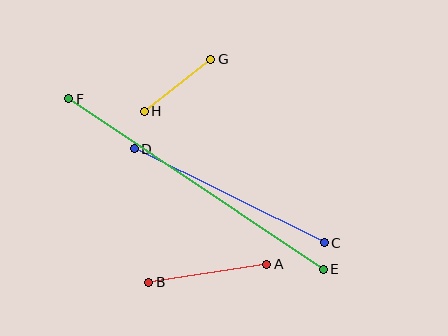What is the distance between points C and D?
The distance is approximately 212 pixels.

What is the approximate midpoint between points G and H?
The midpoint is at approximately (178, 85) pixels.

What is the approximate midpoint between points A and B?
The midpoint is at approximately (208, 273) pixels.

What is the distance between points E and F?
The distance is approximately 306 pixels.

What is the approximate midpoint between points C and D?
The midpoint is at approximately (229, 196) pixels.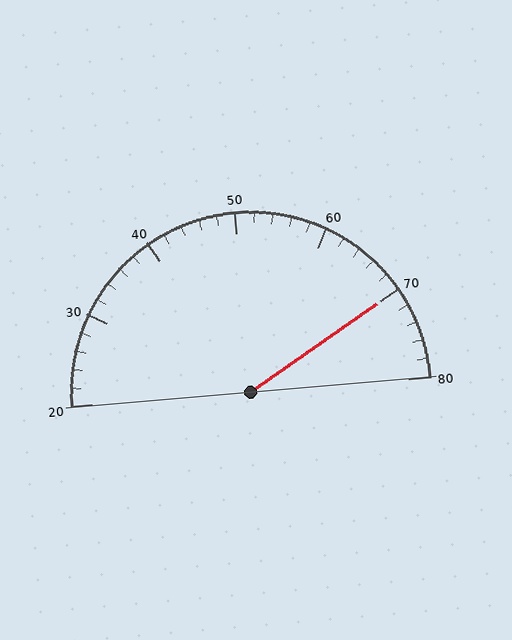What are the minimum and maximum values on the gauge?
The gauge ranges from 20 to 80.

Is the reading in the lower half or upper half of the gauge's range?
The reading is in the upper half of the range (20 to 80).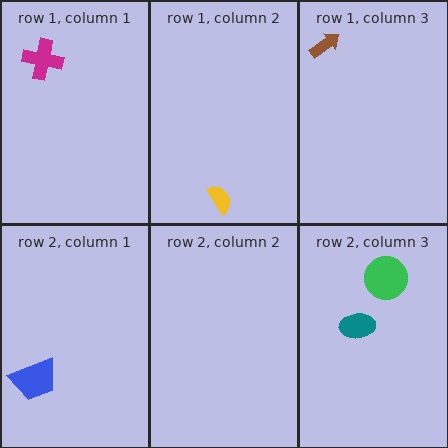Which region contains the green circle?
The row 2, column 3 region.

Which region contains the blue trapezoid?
The row 2, column 1 region.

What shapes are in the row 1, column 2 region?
The yellow semicircle.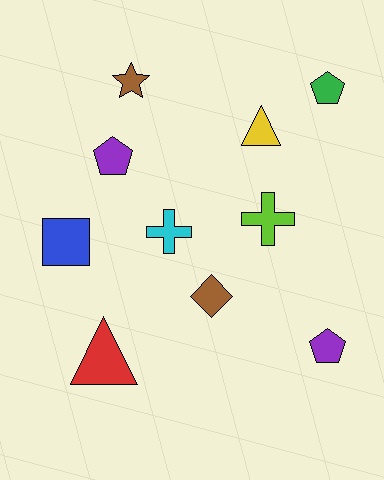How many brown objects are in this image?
There are 2 brown objects.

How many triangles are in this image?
There are 2 triangles.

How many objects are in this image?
There are 10 objects.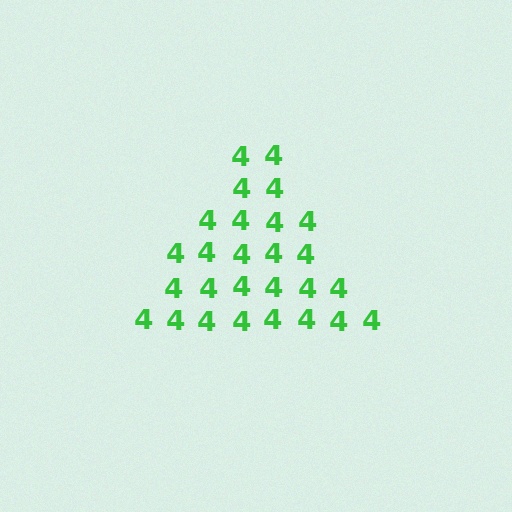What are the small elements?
The small elements are digit 4's.